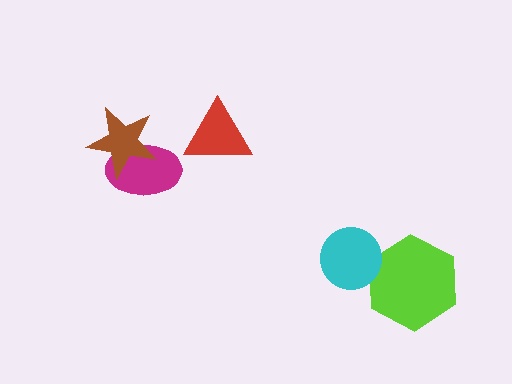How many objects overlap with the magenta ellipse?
1 object overlaps with the magenta ellipse.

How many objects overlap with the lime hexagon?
1 object overlaps with the lime hexagon.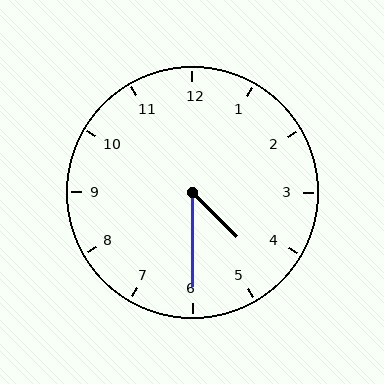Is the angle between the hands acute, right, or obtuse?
It is acute.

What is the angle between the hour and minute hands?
Approximately 45 degrees.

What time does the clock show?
4:30.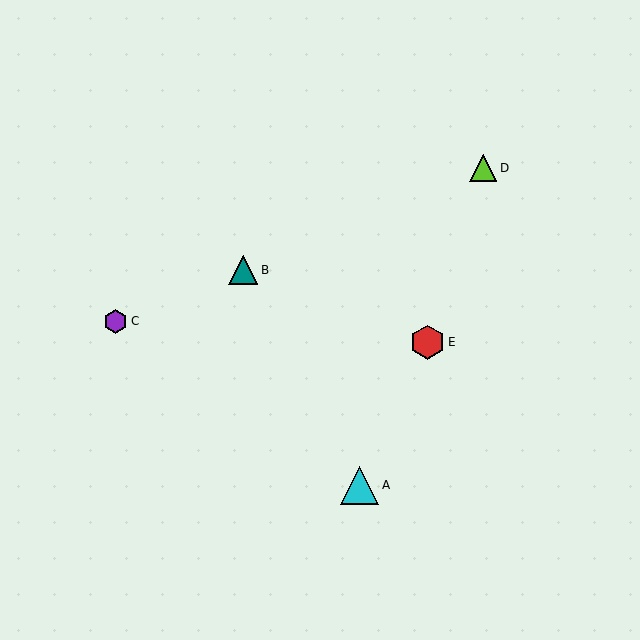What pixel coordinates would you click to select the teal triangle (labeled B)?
Click at (243, 270) to select the teal triangle B.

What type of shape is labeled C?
Shape C is a purple hexagon.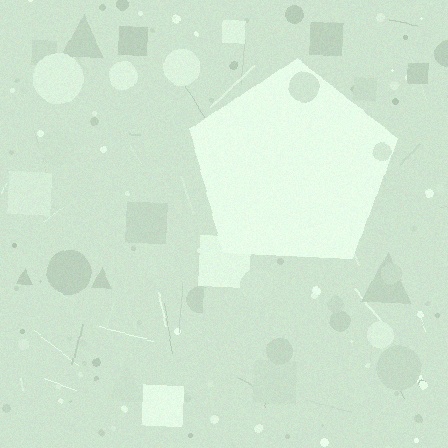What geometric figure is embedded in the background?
A pentagon is embedded in the background.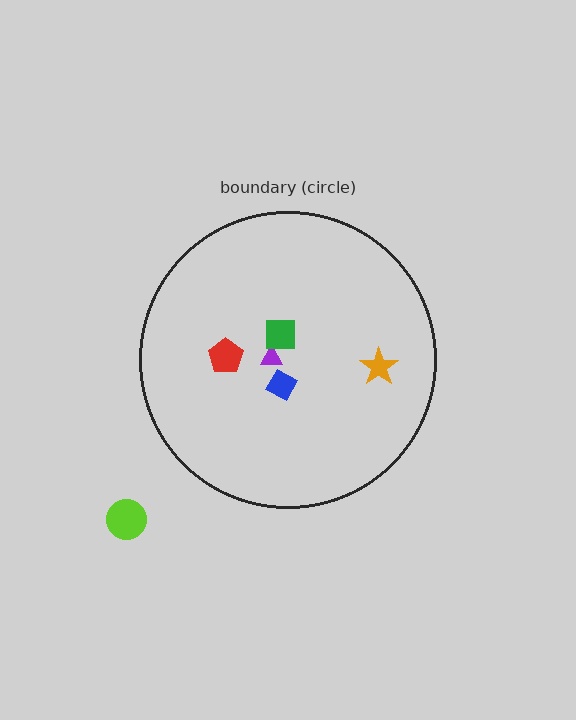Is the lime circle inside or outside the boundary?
Outside.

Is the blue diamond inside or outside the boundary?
Inside.